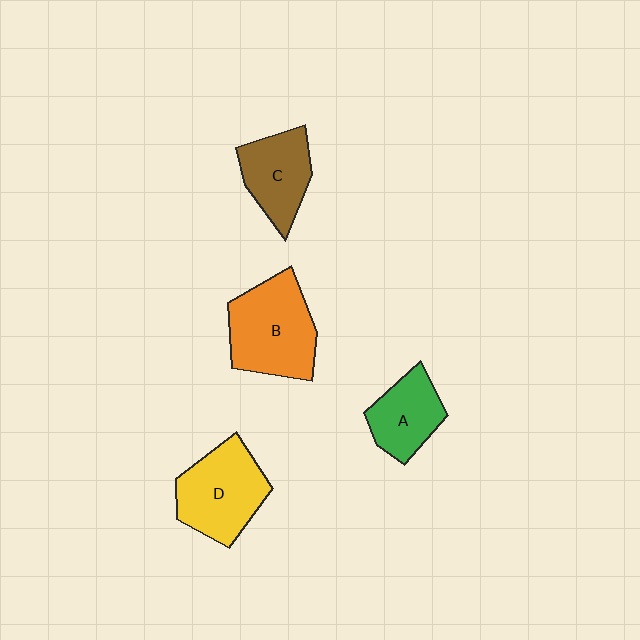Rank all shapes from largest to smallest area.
From largest to smallest: B (orange), D (yellow), C (brown), A (green).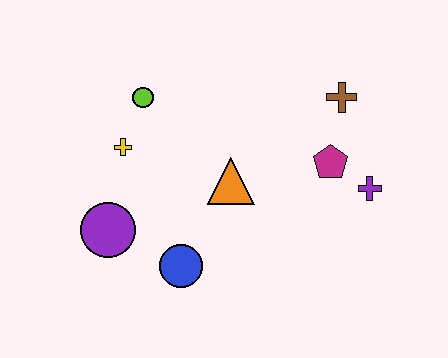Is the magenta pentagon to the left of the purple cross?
Yes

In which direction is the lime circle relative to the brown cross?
The lime circle is to the left of the brown cross.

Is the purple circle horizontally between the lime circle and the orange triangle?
No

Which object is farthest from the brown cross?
The purple circle is farthest from the brown cross.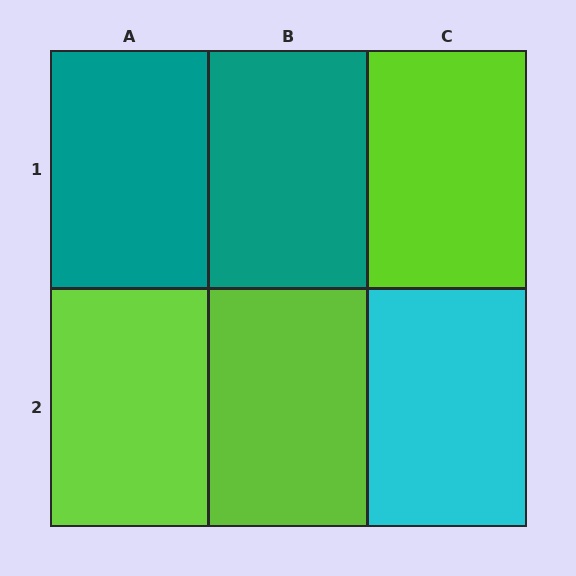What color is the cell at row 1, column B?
Teal.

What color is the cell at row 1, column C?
Lime.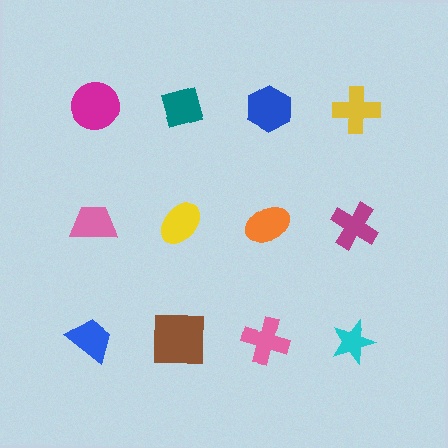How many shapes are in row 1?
4 shapes.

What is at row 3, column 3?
A pink cross.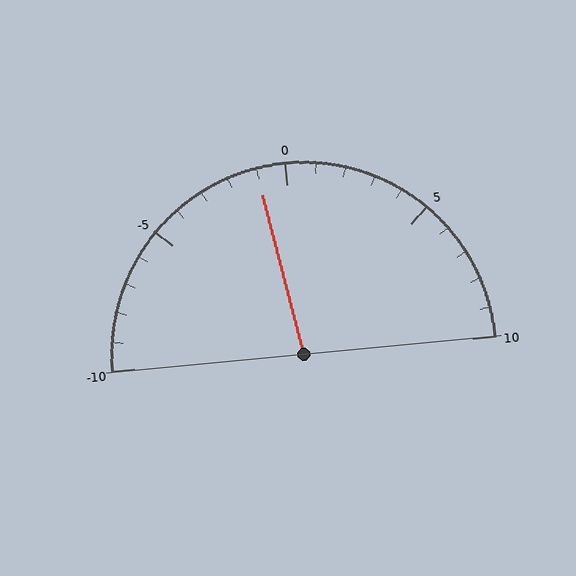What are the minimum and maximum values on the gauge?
The gauge ranges from -10 to 10.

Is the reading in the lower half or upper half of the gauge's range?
The reading is in the lower half of the range (-10 to 10).